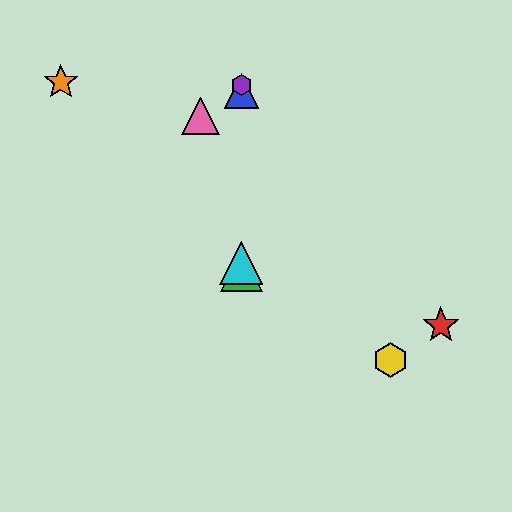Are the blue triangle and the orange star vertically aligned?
No, the blue triangle is at x≈241 and the orange star is at x≈61.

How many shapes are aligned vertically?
4 shapes (the blue triangle, the green triangle, the purple hexagon, the cyan triangle) are aligned vertically.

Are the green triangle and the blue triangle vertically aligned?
Yes, both are at x≈241.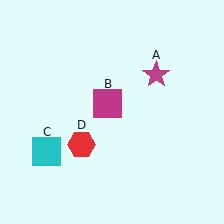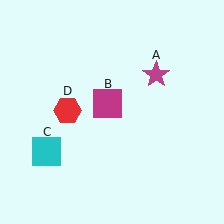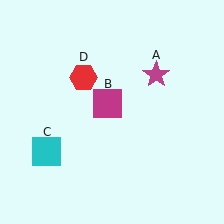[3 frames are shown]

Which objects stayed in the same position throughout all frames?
Magenta star (object A) and magenta square (object B) and cyan square (object C) remained stationary.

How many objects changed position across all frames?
1 object changed position: red hexagon (object D).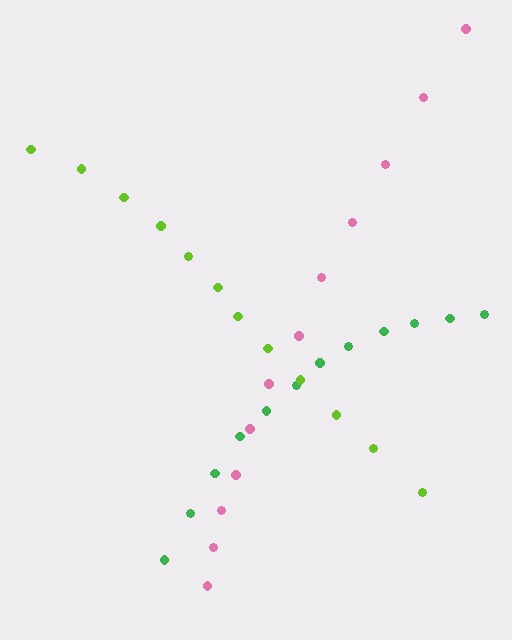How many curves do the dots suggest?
There are 3 distinct paths.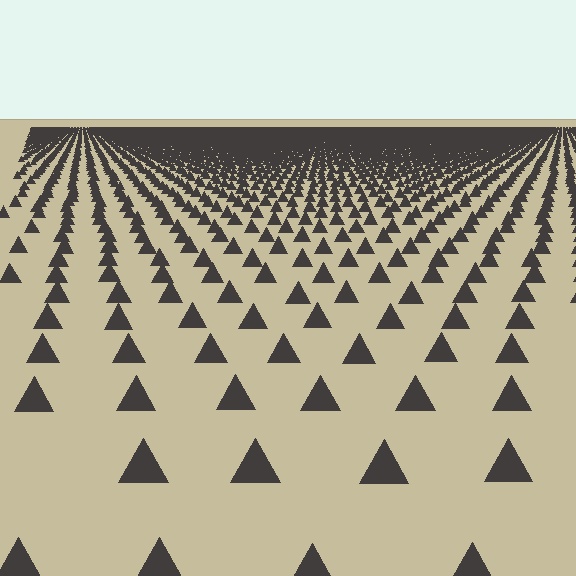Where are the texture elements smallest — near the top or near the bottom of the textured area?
Near the top.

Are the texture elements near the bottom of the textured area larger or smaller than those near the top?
Larger. Near the bottom, elements are closer to the viewer and appear at a bigger on-screen size.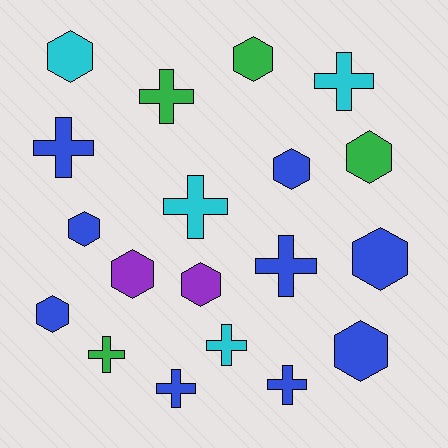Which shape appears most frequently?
Hexagon, with 10 objects.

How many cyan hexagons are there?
There is 1 cyan hexagon.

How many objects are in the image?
There are 19 objects.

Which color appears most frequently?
Blue, with 9 objects.